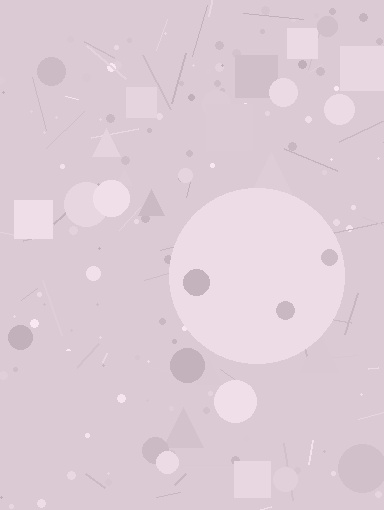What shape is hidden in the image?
A circle is hidden in the image.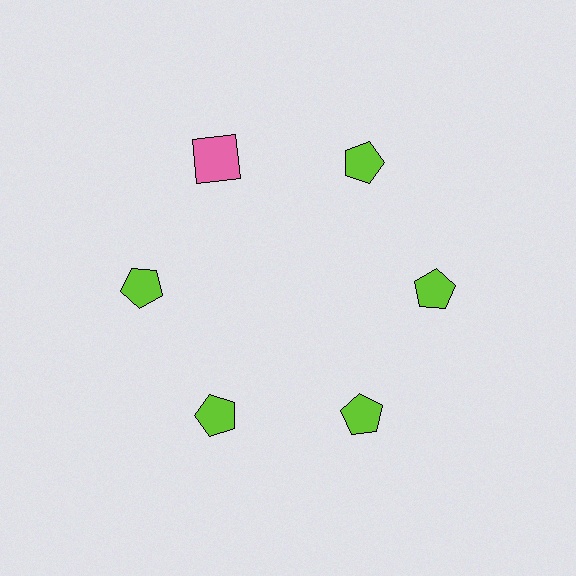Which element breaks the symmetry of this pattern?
The pink square at roughly the 11 o'clock position breaks the symmetry. All other shapes are lime pentagons.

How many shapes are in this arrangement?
There are 6 shapes arranged in a ring pattern.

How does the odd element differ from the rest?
It differs in both color (pink instead of lime) and shape (square instead of pentagon).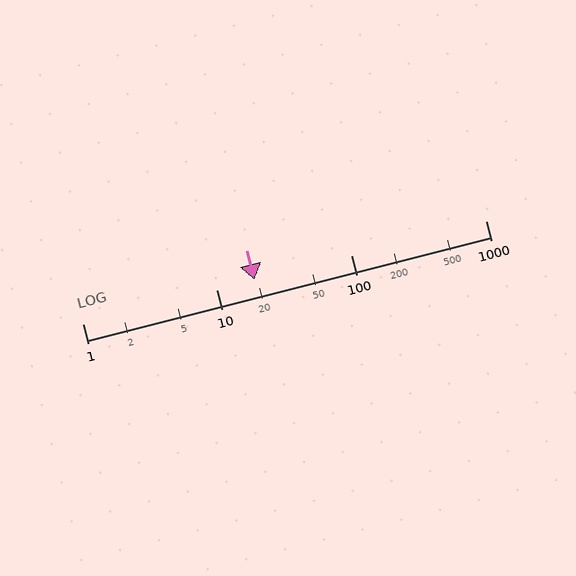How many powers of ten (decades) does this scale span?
The scale spans 3 decades, from 1 to 1000.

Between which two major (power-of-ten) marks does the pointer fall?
The pointer is between 10 and 100.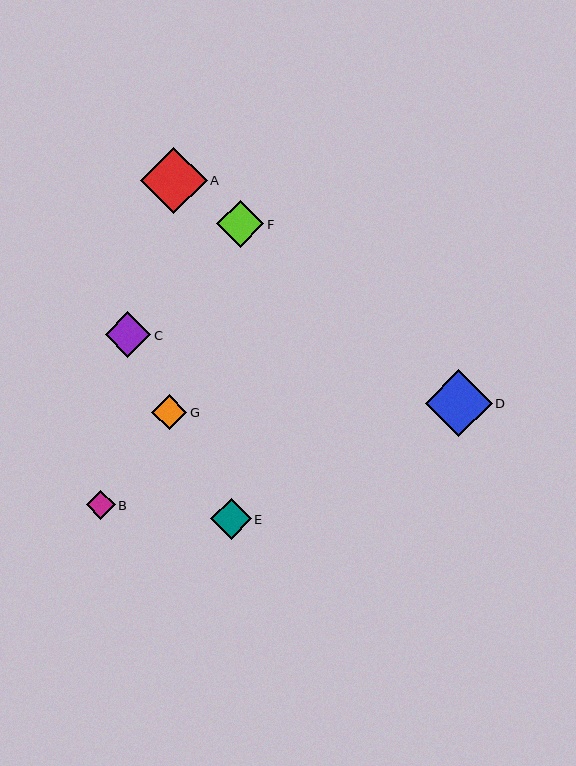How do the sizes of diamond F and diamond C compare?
Diamond F and diamond C are approximately the same size.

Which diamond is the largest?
Diamond D is the largest with a size of approximately 67 pixels.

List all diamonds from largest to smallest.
From largest to smallest: D, A, F, C, E, G, B.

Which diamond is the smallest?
Diamond B is the smallest with a size of approximately 29 pixels.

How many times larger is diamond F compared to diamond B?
Diamond F is approximately 1.6 times the size of diamond B.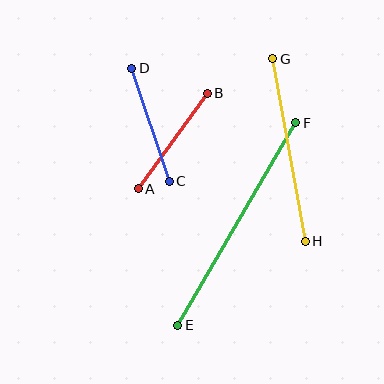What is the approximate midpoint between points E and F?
The midpoint is at approximately (237, 224) pixels.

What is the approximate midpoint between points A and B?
The midpoint is at approximately (173, 141) pixels.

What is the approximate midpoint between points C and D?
The midpoint is at approximately (151, 125) pixels.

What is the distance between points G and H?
The distance is approximately 185 pixels.